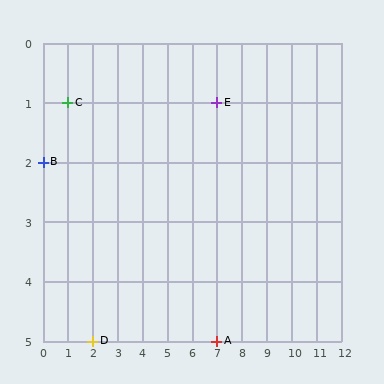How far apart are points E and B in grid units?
Points E and B are 7 columns and 1 row apart (about 7.1 grid units diagonally).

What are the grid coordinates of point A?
Point A is at grid coordinates (7, 5).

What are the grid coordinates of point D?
Point D is at grid coordinates (2, 5).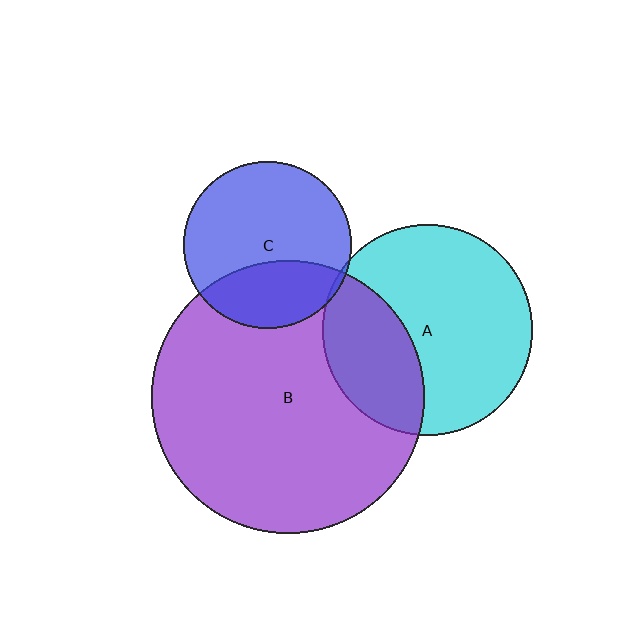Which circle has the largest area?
Circle B (purple).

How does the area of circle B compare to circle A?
Approximately 1.7 times.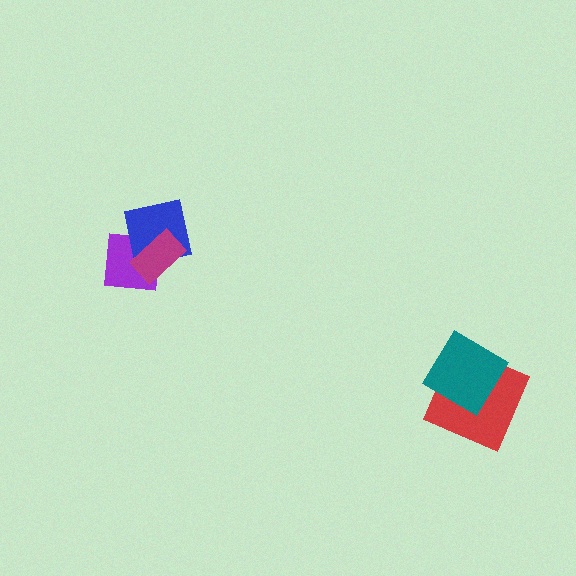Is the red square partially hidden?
Yes, it is partially covered by another shape.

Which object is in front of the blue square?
The magenta rectangle is in front of the blue square.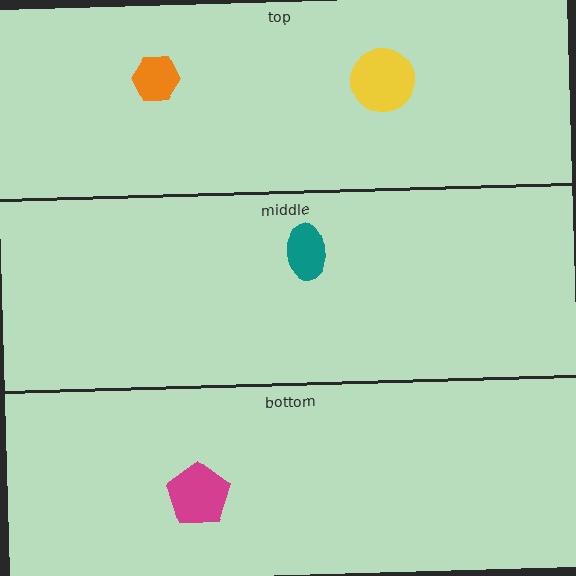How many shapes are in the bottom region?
1.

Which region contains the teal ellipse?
The middle region.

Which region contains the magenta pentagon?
The bottom region.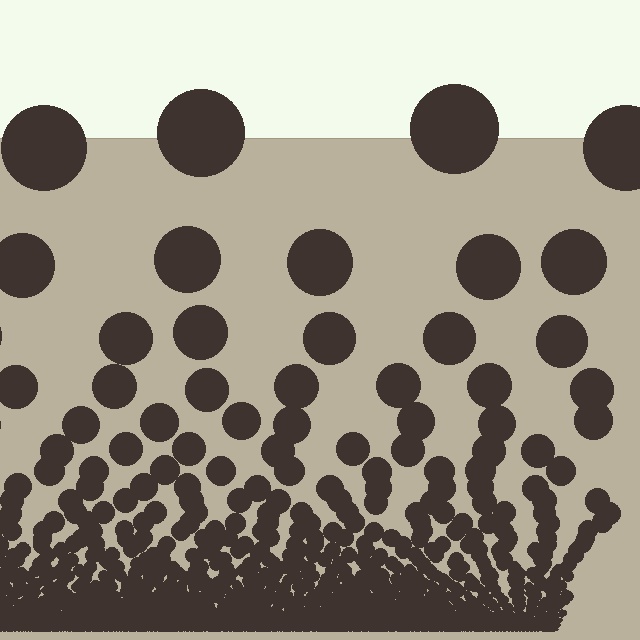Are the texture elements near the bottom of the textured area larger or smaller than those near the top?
Smaller. The gradient is inverted — elements near the bottom are smaller and denser.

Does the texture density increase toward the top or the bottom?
Density increases toward the bottom.